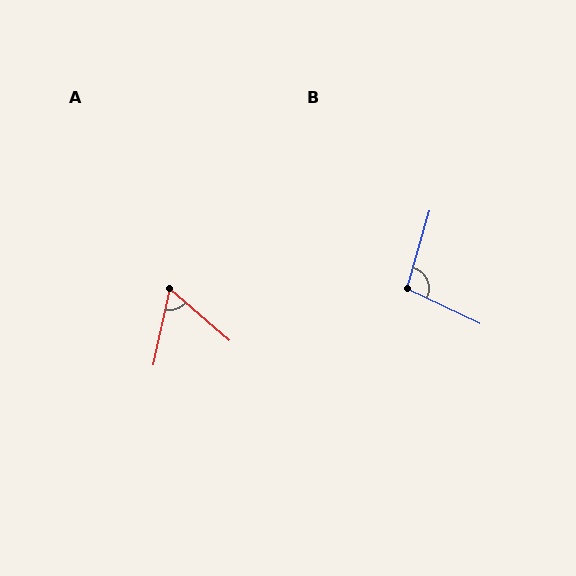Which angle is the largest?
B, at approximately 99 degrees.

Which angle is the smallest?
A, at approximately 62 degrees.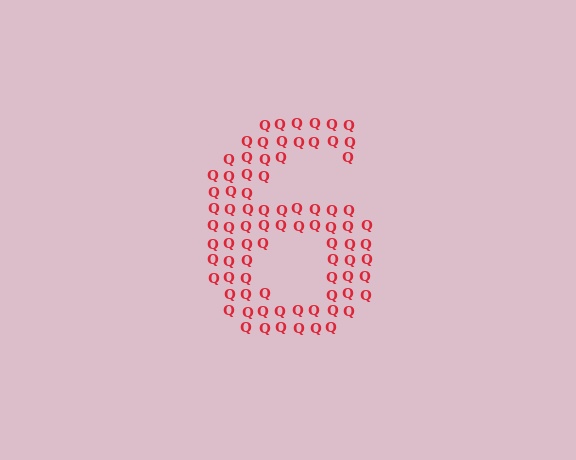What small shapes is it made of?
It is made of small letter Q's.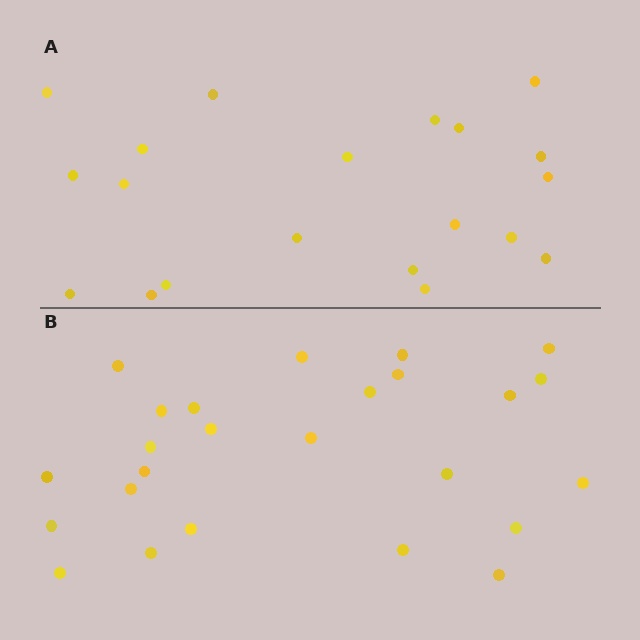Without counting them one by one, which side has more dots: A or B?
Region B (the bottom region) has more dots.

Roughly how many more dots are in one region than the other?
Region B has about 5 more dots than region A.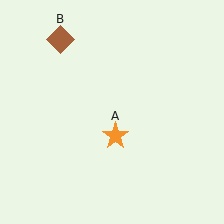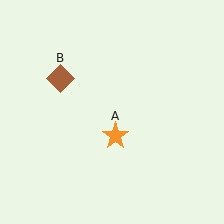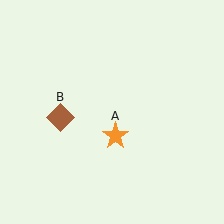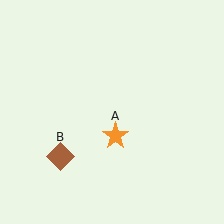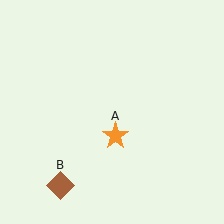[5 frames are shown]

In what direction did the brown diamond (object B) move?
The brown diamond (object B) moved down.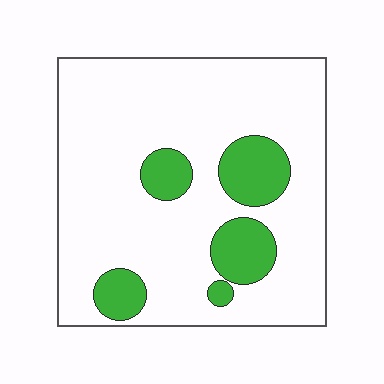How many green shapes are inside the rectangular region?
5.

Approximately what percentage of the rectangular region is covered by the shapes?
Approximately 15%.